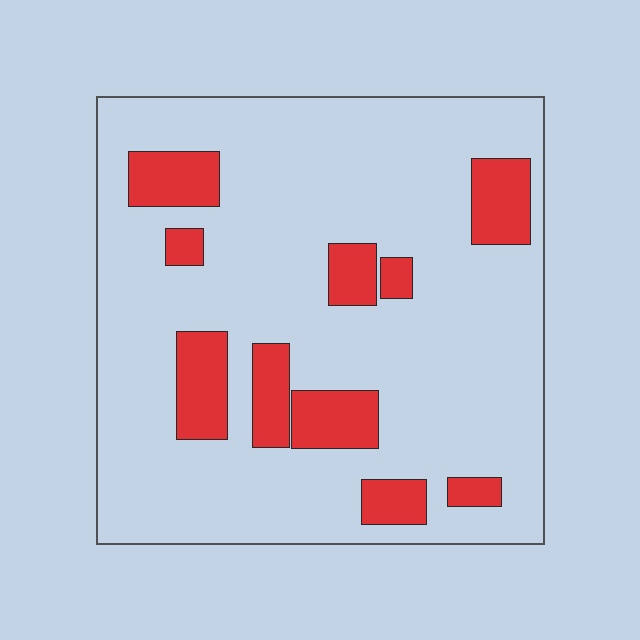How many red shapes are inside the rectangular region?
10.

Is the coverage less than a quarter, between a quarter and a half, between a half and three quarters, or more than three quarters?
Less than a quarter.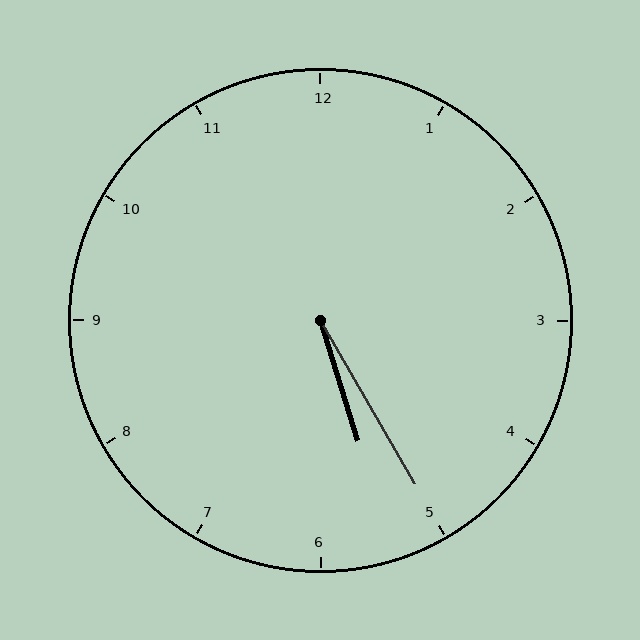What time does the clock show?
5:25.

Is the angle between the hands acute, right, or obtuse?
It is acute.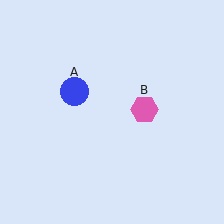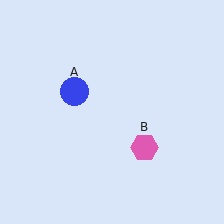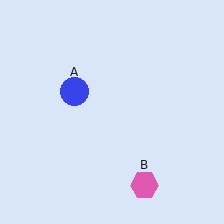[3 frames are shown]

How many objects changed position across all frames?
1 object changed position: pink hexagon (object B).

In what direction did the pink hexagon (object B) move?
The pink hexagon (object B) moved down.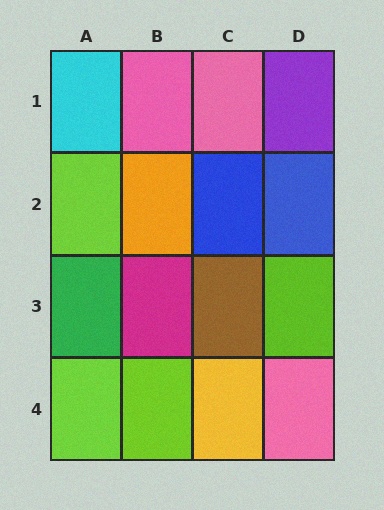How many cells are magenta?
1 cell is magenta.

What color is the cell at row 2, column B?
Orange.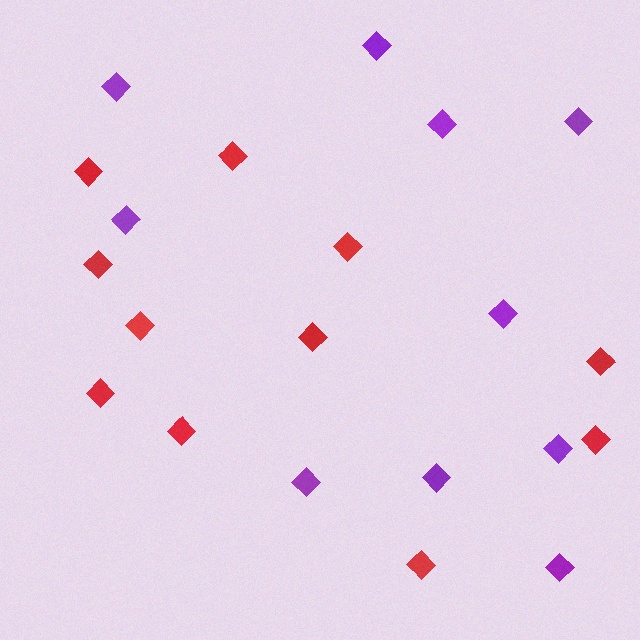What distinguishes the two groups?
There are 2 groups: one group of red diamonds (11) and one group of purple diamonds (10).